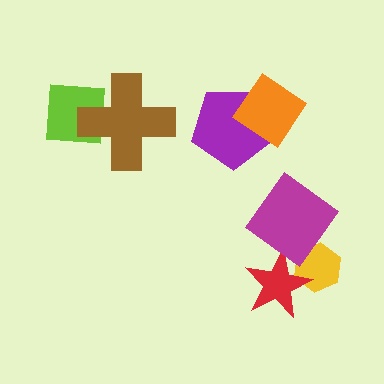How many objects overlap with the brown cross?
1 object overlaps with the brown cross.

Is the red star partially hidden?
Yes, it is partially covered by another shape.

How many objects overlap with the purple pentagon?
1 object overlaps with the purple pentagon.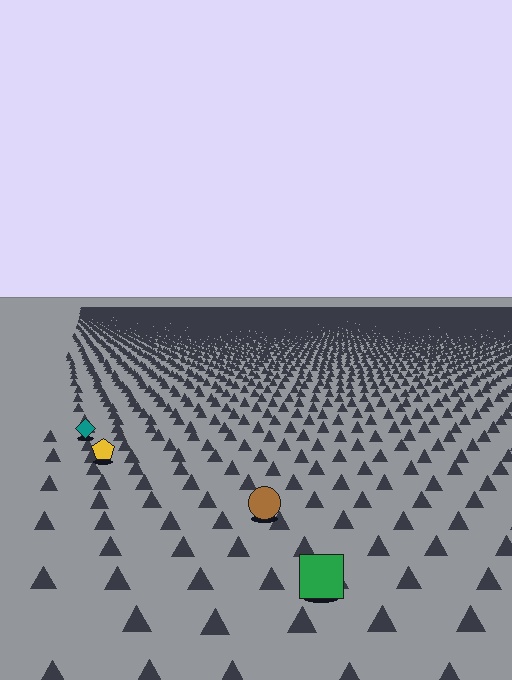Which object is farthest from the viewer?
The teal diamond is farthest from the viewer. It appears smaller and the ground texture around it is denser.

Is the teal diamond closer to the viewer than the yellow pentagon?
No. The yellow pentagon is closer — you can tell from the texture gradient: the ground texture is coarser near it.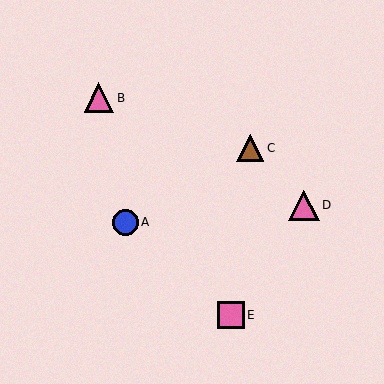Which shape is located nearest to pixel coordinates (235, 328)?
The pink square (labeled E) at (231, 315) is nearest to that location.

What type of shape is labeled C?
Shape C is a brown triangle.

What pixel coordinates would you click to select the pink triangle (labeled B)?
Click at (99, 98) to select the pink triangle B.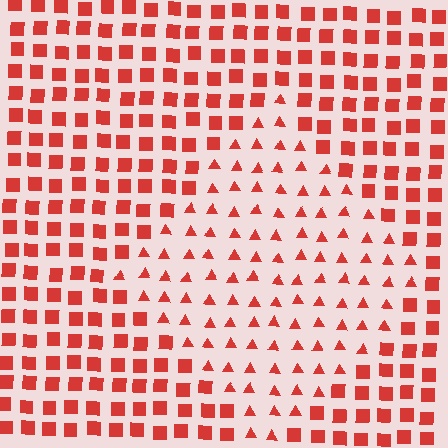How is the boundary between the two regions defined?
The boundary is defined by a change in element shape: triangles inside vs. squares outside. All elements share the same color and spacing.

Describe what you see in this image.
The image is filled with small red elements arranged in a uniform grid. A diamond-shaped region contains triangles, while the surrounding area contains squares. The boundary is defined purely by the change in element shape.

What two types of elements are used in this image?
The image uses triangles inside the diamond region and squares outside it.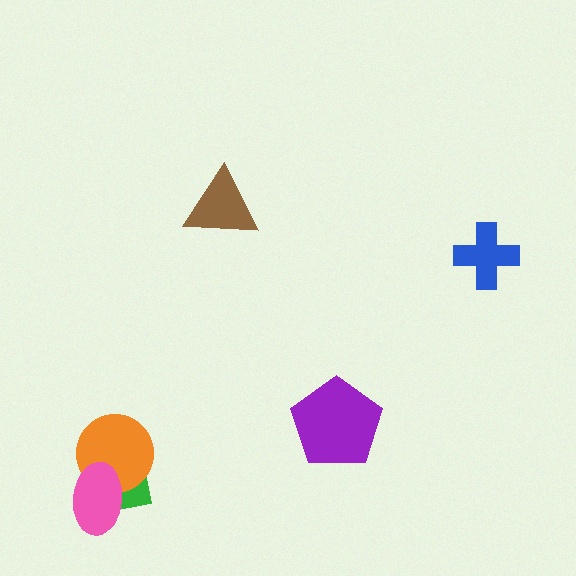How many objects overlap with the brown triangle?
0 objects overlap with the brown triangle.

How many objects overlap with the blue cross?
0 objects overlap with the blue cross.